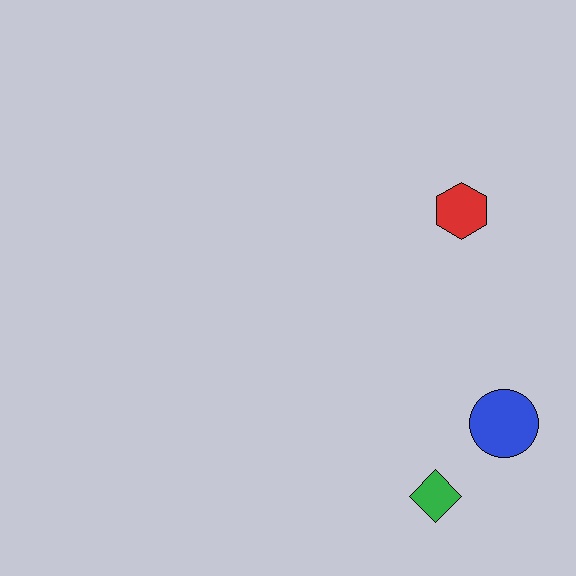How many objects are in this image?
There are 3 objects.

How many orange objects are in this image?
There are no orange objects.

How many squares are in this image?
There are no squares.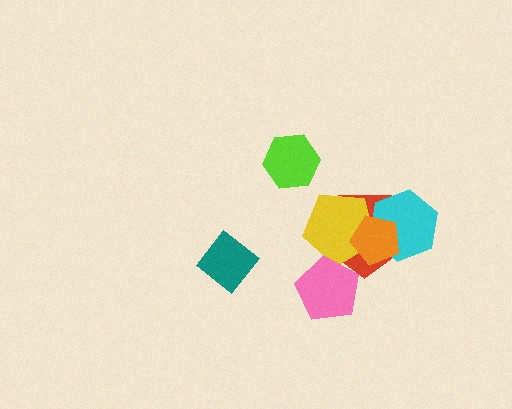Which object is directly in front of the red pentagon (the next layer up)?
The yellow pentagon is directly in front of the red pentagon.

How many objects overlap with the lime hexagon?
0 objects overlap with the lime hexagon.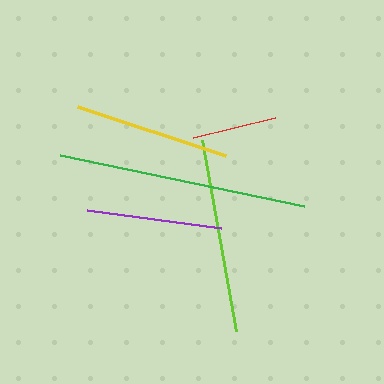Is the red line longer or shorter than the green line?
The green line is longer than the red line.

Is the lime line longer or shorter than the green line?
The green line is longer than the lime line.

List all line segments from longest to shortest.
From longest to shortest: green, lime, yellow, purple, red.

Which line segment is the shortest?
The red line is the shortest at approximately 84 pixels.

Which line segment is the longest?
The green line is the longest at approximately 249 pixels.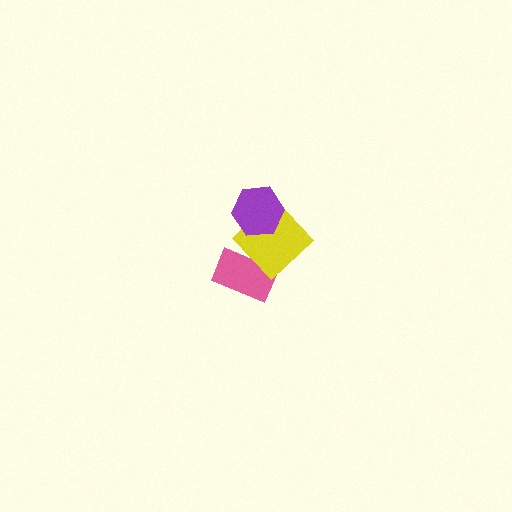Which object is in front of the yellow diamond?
The purple hexagon is in front of the yellow diamond.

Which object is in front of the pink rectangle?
The yellow diamond is in front of the pink rectangle.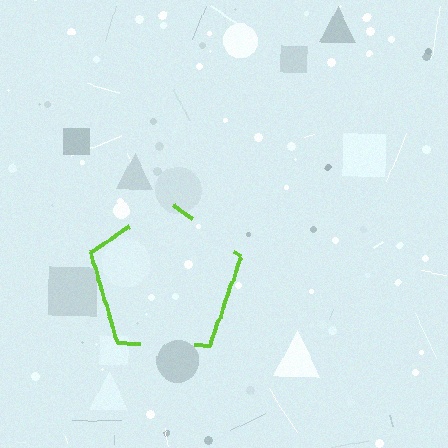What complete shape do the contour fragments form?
The contour fragments form a pentagon.